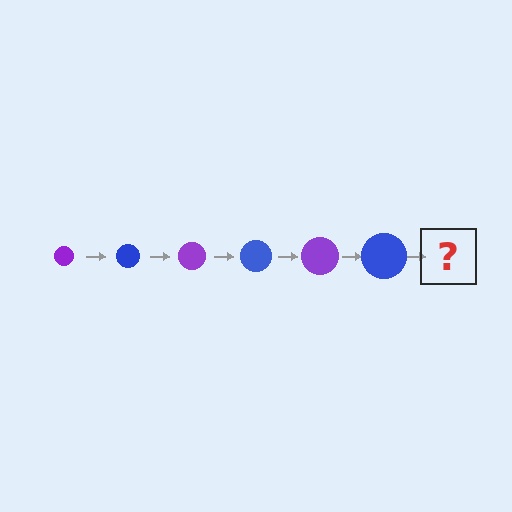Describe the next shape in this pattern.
It should be a purple circle, larger than the previous one.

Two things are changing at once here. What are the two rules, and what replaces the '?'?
The two rules are that the circle grows larger each step and the color cycles through purple and blue. The '?' should be a purple circle, larger than the previous one.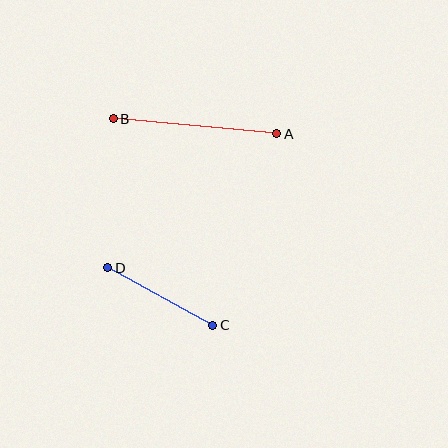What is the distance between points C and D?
The distance is approximately 120 pixels.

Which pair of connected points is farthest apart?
Points A and B are farthest apart.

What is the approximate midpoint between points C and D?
The midpoint is at approximately (160, 297) pixels.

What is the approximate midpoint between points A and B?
The midpoint is at approximately (195, 126) pixels.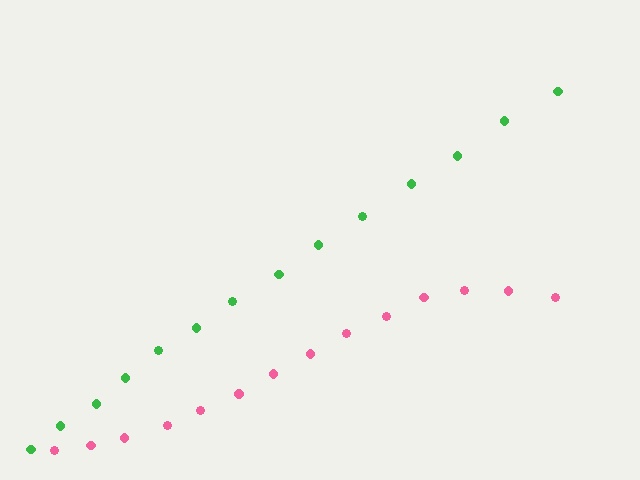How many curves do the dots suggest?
There are 2 distinct paths.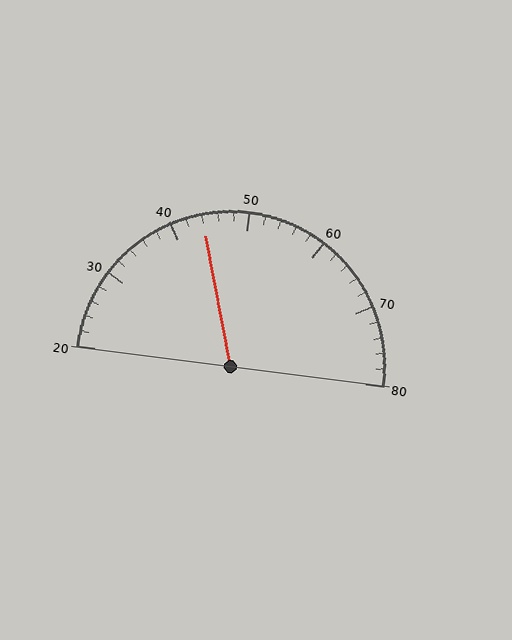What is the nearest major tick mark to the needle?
The nearest major tick mark is 40.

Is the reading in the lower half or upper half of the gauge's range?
The reading is in the lower half of the range (20 to 80).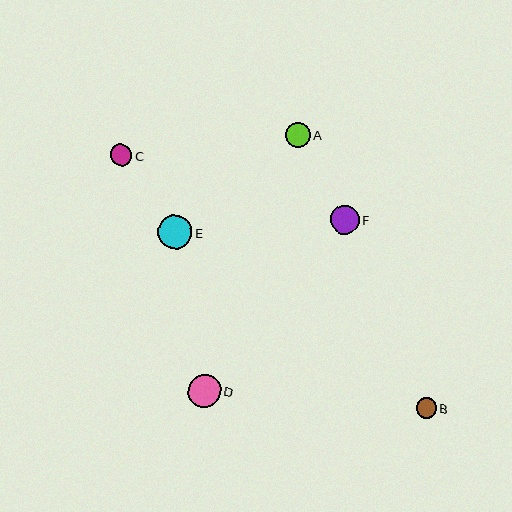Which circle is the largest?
Circle E is the largest with a size of approximately 34 pixels.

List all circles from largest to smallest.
From largest to smallest: E, D, F, A, C, B.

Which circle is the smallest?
Circle B is the smallest with a size of approximately 20 pixels.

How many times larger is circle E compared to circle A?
Circle E is approximately 1.3 times the size of circle A.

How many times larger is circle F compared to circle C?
Circle F is approximately 1.3 times the size of circle C.